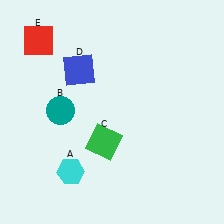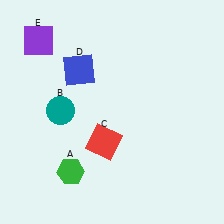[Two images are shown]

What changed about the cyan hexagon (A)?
In Image 1, A is cyan. In Image 2, it changed to green.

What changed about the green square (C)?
In Image 1, C is green. In Image 2, it changed to red.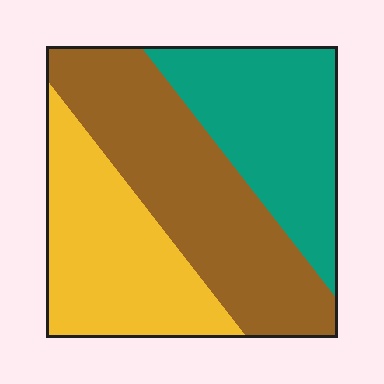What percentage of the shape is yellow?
Yellow takes up between a sixth and a third of the shape.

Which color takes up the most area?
Brown, at roughly 40%.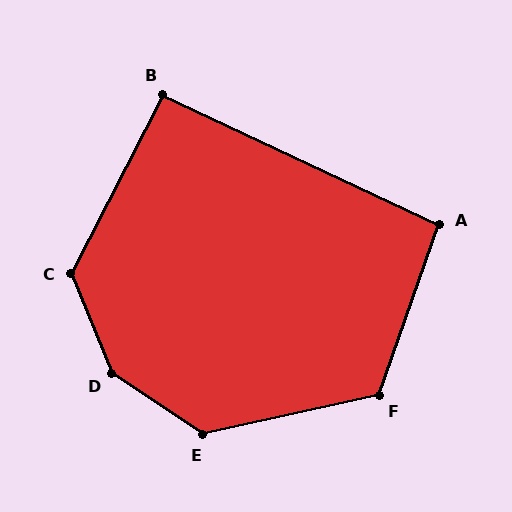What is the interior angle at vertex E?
Approximately 134 degrees (obtuse).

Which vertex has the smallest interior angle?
B, at approximately 92 degrees.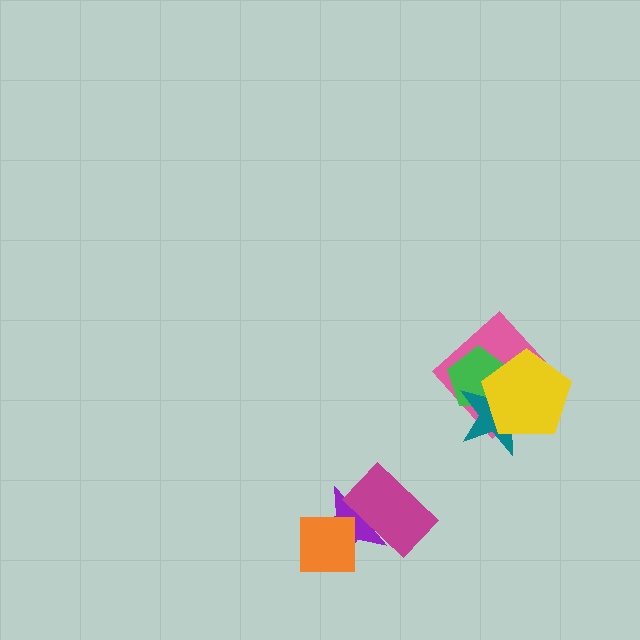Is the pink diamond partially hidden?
Yes, it is partially covered by another shape.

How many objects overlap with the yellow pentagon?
3 objects overlap with the yellow pentagon.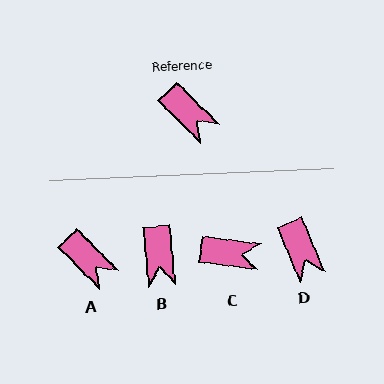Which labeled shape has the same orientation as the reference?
A.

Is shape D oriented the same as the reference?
No, it is off by about 22 degrees.